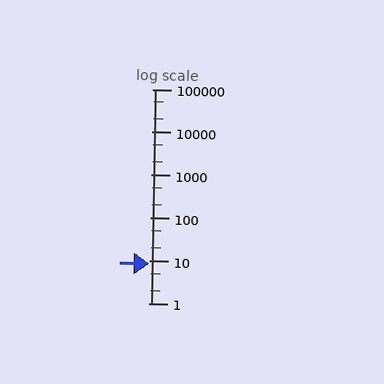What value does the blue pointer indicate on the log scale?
The pointer indicates approximately 8.2.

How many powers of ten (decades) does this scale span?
The scale spans 5 decades, from 1 to 100000.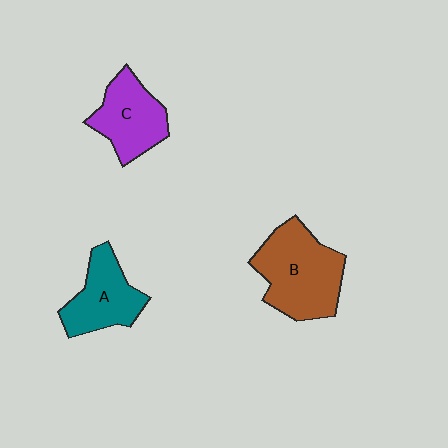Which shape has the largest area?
Shape B (brown).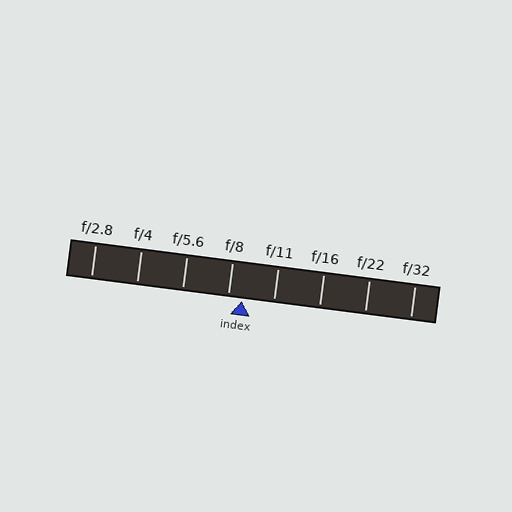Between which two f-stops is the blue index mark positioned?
The index mark is between f/8 and f/11.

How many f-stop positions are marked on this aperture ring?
There are 8 f-stop positions marked.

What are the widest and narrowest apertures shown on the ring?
The widest aperture shown is f/2.8 and the narrowest is f/32.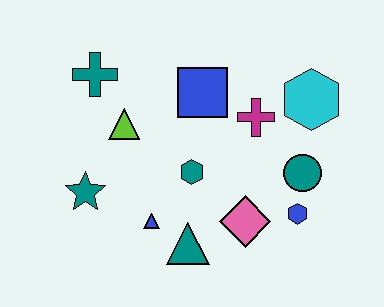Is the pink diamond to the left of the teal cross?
No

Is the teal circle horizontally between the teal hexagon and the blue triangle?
No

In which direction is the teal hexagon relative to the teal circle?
The teal hexagon is to the left of the teal circle.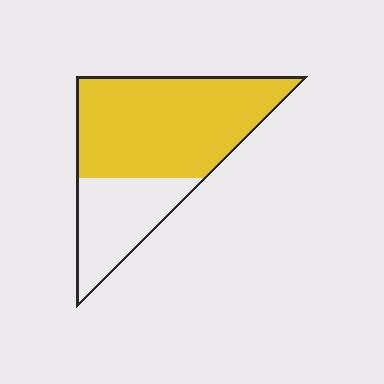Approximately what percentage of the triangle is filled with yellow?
Approximately 70%.